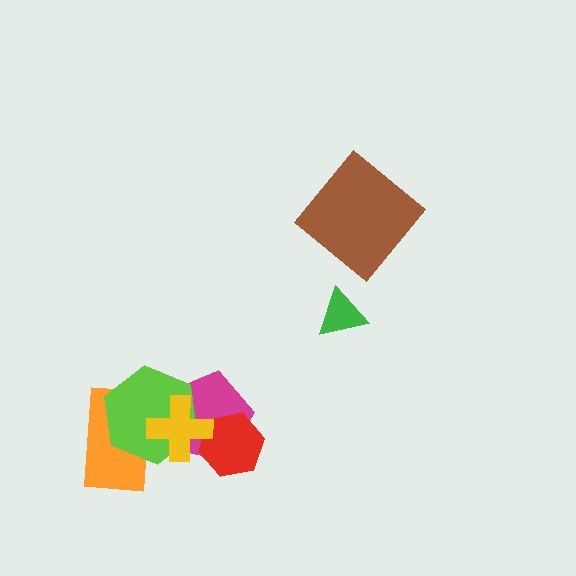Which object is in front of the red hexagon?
The yellow cross is in front of the red hexagon.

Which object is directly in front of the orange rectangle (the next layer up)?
The lime hexagon is directly in front of the orange rectangle.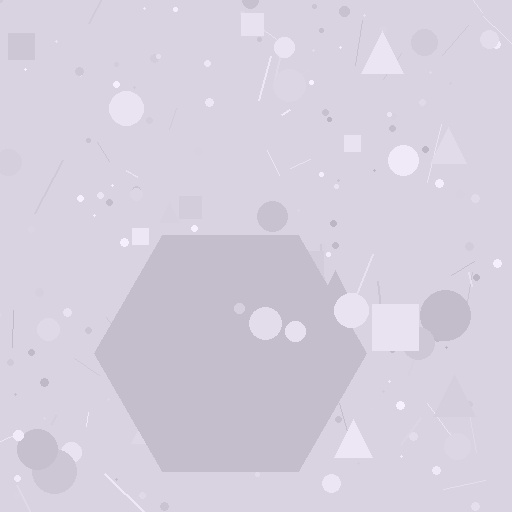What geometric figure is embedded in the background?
A hexagon is embedded in the background.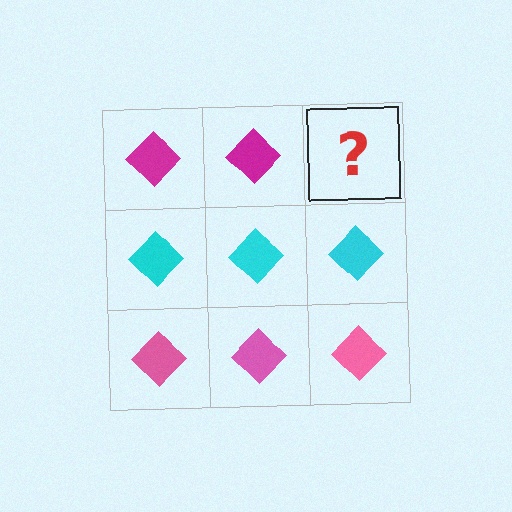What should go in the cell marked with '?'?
The missing cell should contain a magenta diamond.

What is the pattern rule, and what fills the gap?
The rule is that each row has a consistent color. The gap should be filled with a magenta diamond.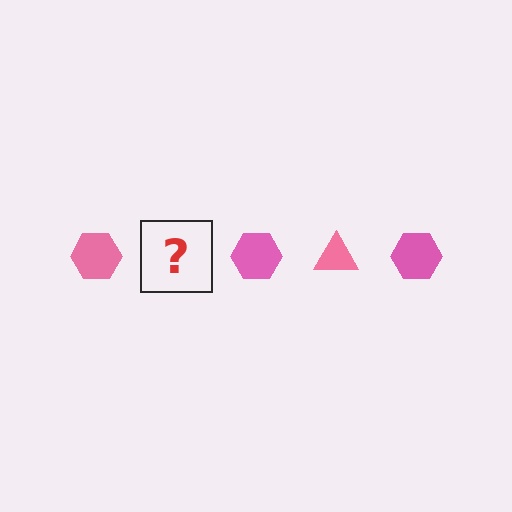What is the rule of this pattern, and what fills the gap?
The rule is that the pattern cycles through hexagon, triangle shapes in pink. The gap should be filled with a pink triangle.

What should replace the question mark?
The question mark should be replaced with a pink triangle.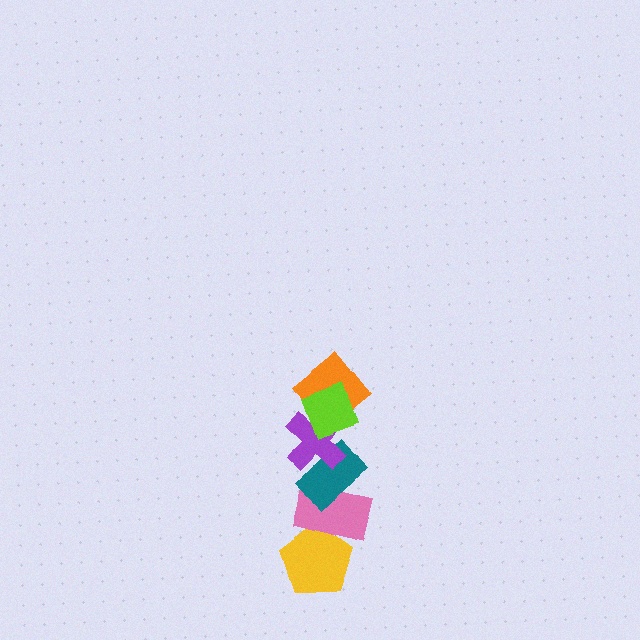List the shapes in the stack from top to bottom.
From top to bottom: the lime square, the orange diamond, the purple cross, the teal rectangle, the pink rectangle, the yellow pentagon.